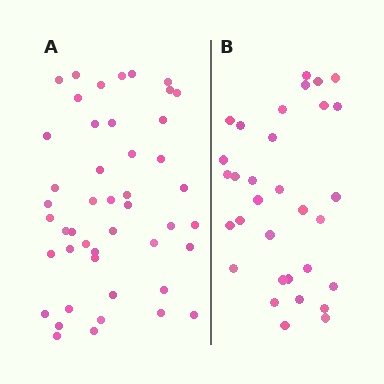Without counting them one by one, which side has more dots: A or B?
Region A (the left region) has more dots.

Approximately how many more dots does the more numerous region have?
Region A has approximately 15 more dots than region B.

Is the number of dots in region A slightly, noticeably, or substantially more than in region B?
Region A has noticeably more, but not dramatically so. The ratio is roughly 1.4 to 1.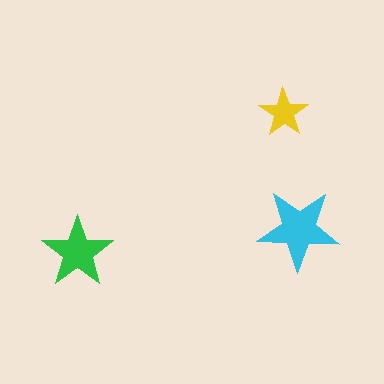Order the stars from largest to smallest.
the cyan one, the green one, the yellow one.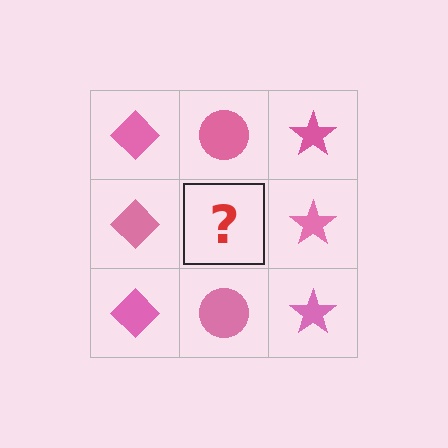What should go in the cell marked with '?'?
The missing cell should contain a pink circle.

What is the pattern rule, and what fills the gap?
The rule is that each column has a consistent shape. The gap should be filled with a pink circle.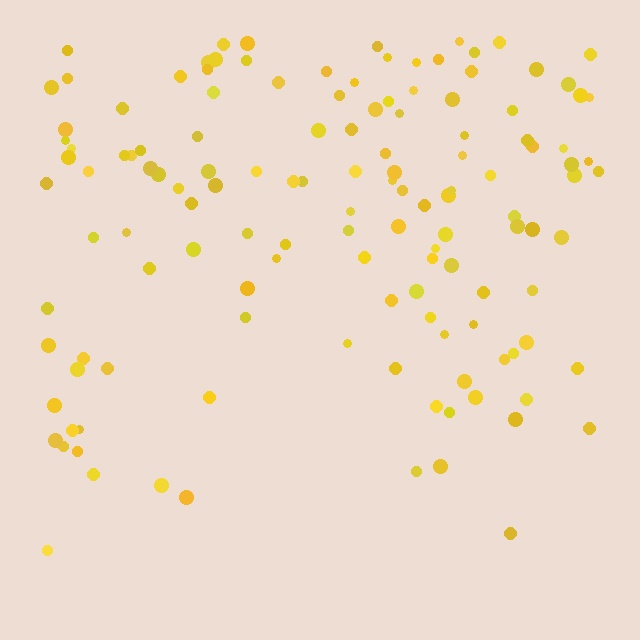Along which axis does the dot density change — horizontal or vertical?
Vertical.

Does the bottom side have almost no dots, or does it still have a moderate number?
Still a moderate number, just noticeably fewer than the top.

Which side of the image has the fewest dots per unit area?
The bottom.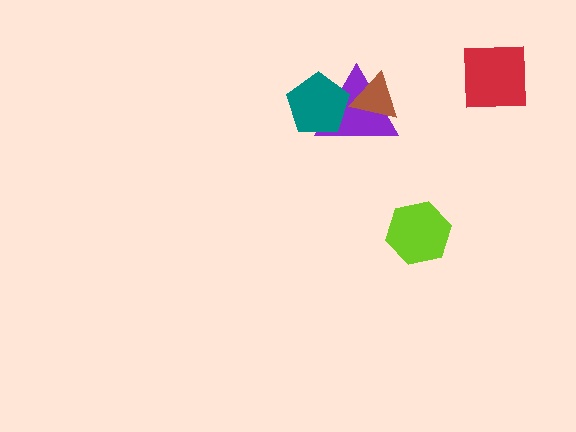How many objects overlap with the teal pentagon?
1 object overlaps with the teal pentagon.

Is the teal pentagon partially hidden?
No, no other shape covers it.